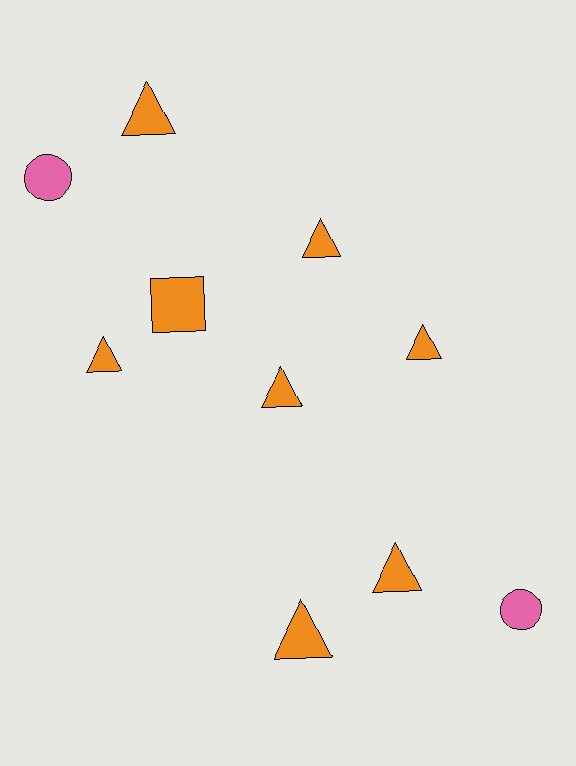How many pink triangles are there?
There are no pink triangles.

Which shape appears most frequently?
Triangle, with 7 objects.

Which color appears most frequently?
Orange, with 8 objects.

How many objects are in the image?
There are 10 objects.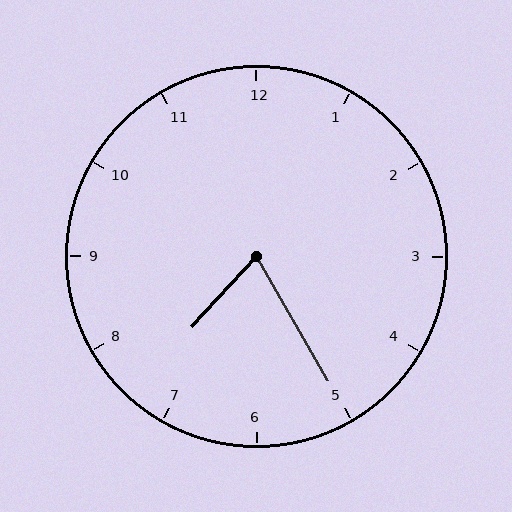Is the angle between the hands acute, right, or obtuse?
It is acute.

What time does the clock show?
7:25.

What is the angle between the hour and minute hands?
Approximately 72 degrees.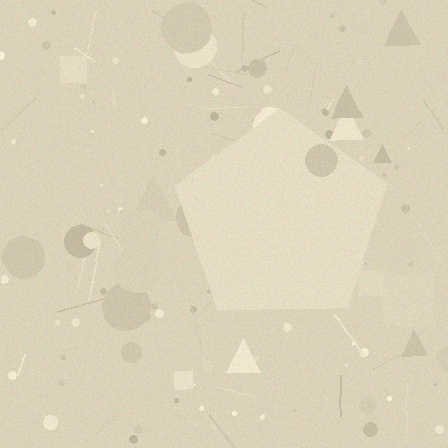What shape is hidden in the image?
A pentagon is hidden in the image.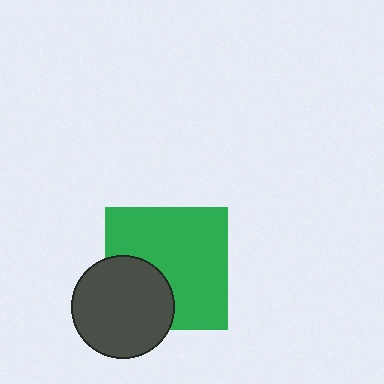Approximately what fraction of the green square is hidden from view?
Roughly 30% of the green square is hidden behind the dark gray circle.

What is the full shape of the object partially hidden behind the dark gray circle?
The partially hidden object is a green square.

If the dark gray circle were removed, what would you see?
You would see the complete green square.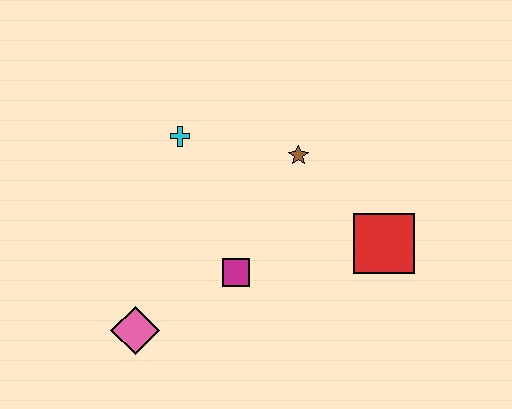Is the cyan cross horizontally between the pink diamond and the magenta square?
Yes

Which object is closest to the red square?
The brown star is closest to the red square.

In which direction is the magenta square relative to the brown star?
The magenta square is below the brown star.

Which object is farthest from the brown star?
The pink diamond is farthest from the brown star.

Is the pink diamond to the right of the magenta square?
No